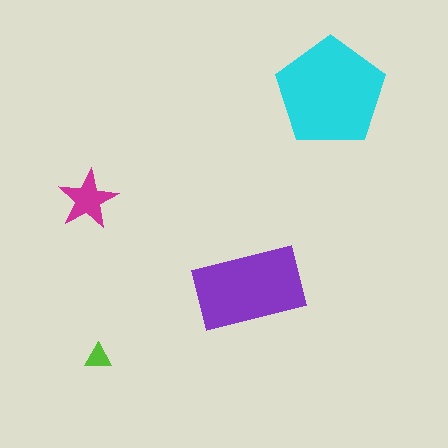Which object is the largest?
The cyan pentagon.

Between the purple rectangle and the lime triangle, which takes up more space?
The purple rectangle.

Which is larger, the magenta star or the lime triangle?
The magenta star.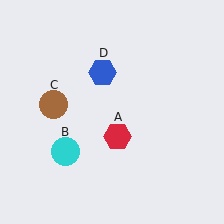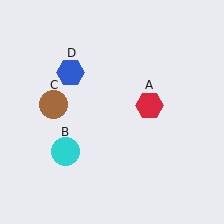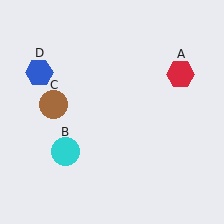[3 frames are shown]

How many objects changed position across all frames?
2 objects changed position: red hexagon (object A), blue hexagon (object D).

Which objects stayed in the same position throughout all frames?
Cyan circle (object B) and brown circle (object C) remained stationary.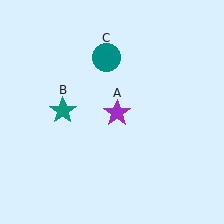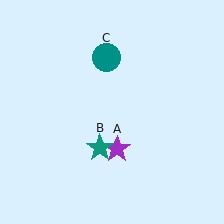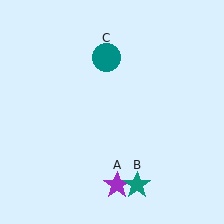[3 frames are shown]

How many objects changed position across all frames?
2 objects changed position: purple star (object A), teal star (object B).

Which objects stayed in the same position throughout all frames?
Teal circle (object C) remained stationary.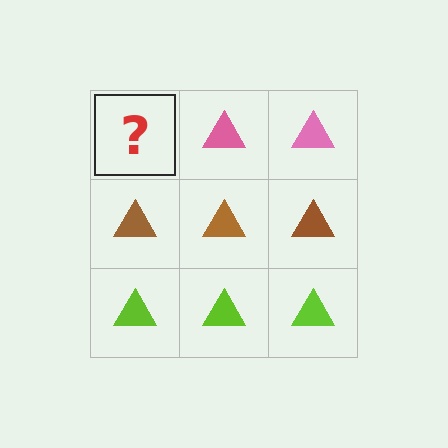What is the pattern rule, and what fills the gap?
The rule is that each row has a consistent color. The gap should be filled with a pink triangle.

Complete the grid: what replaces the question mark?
The question mark should be replaced with a pink triangle.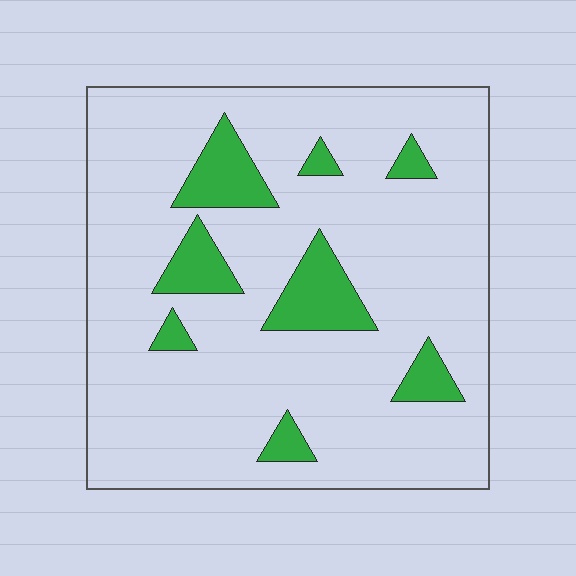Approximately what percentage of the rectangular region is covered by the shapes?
Approximately 15%.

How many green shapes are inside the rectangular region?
8.